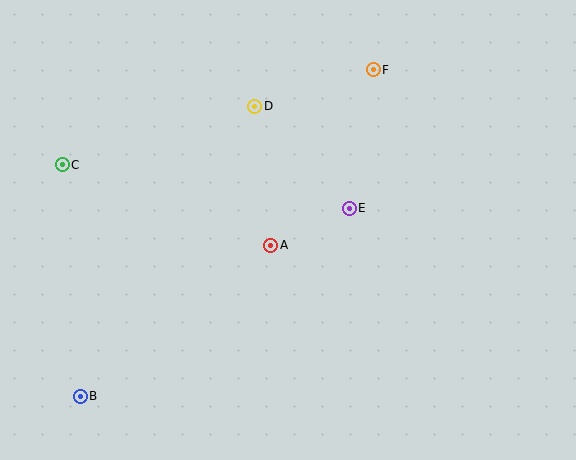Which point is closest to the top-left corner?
Point C is closest to the top-left corner.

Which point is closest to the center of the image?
Point A at (271, 245) is closest to the center.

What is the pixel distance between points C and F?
The distance between C and F is 325 pixels.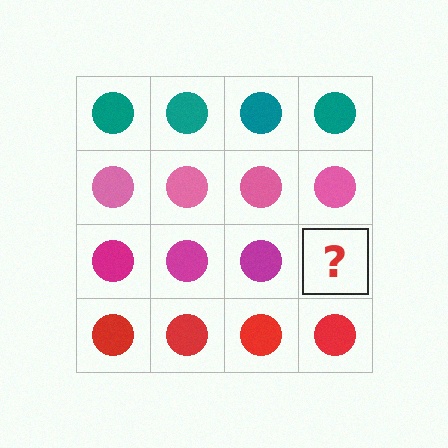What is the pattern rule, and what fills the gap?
The rule is that each row has a consistent color. The gap should be filled with a magenta circle.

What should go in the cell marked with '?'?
The missing cell should contain a magenta circle.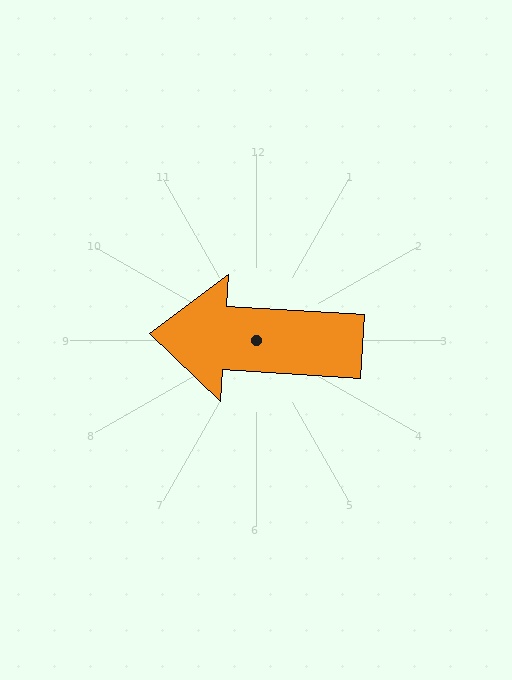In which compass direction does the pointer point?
West.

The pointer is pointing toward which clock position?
Roughly 9 o'clock.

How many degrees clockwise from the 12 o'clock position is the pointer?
Approximately 274 degrees.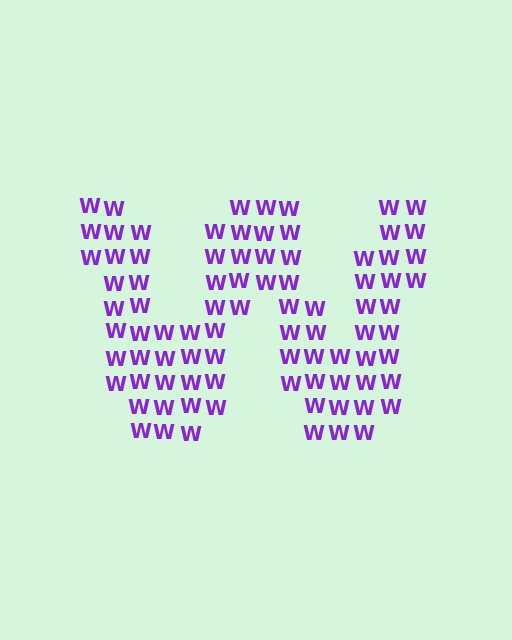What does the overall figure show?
The overall figure shows the letter W.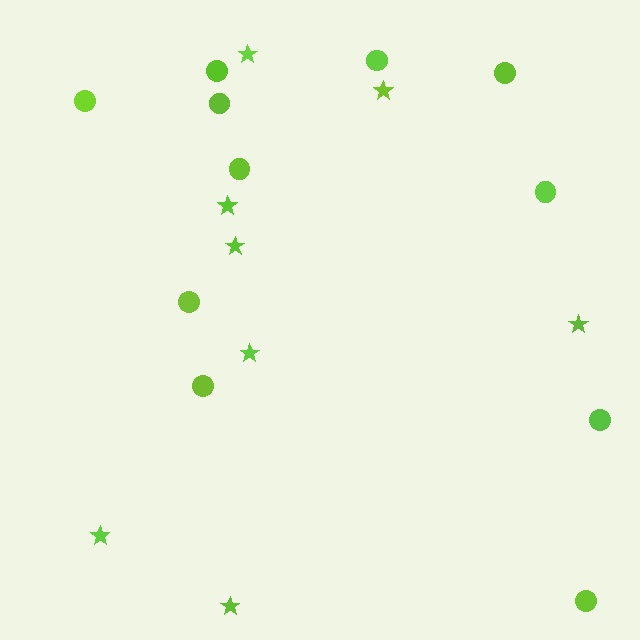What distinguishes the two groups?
There are 2 groups: one group of circles (11) and one group of stars (8).